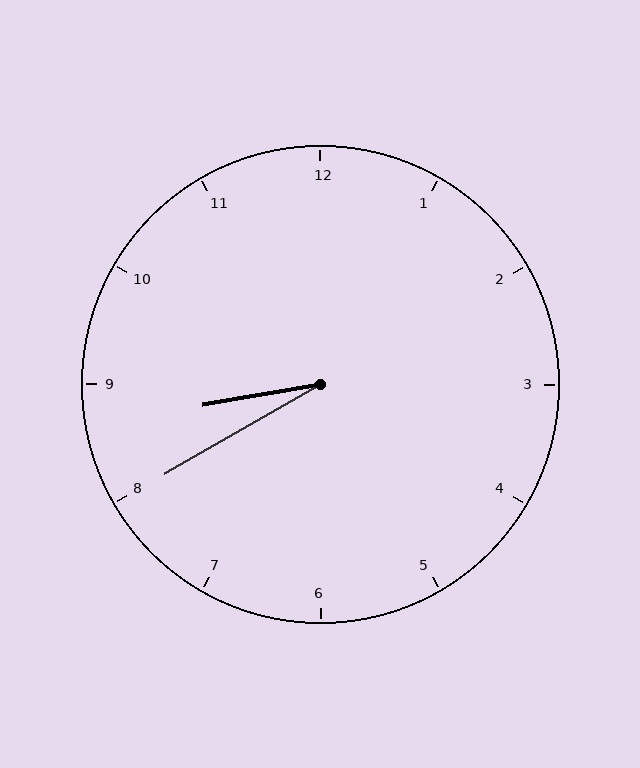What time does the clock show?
8:40.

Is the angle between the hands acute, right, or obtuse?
It is acute.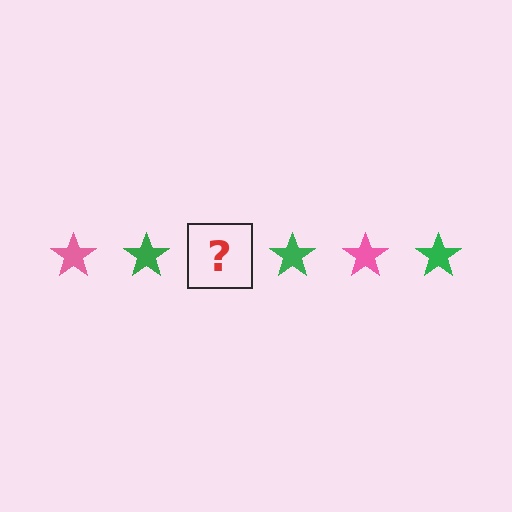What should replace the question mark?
The question mark should be replaced with a pink star.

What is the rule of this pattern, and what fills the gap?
The rule is that the pattern cycles through pink, green stars. The gap should be filled with a pink star.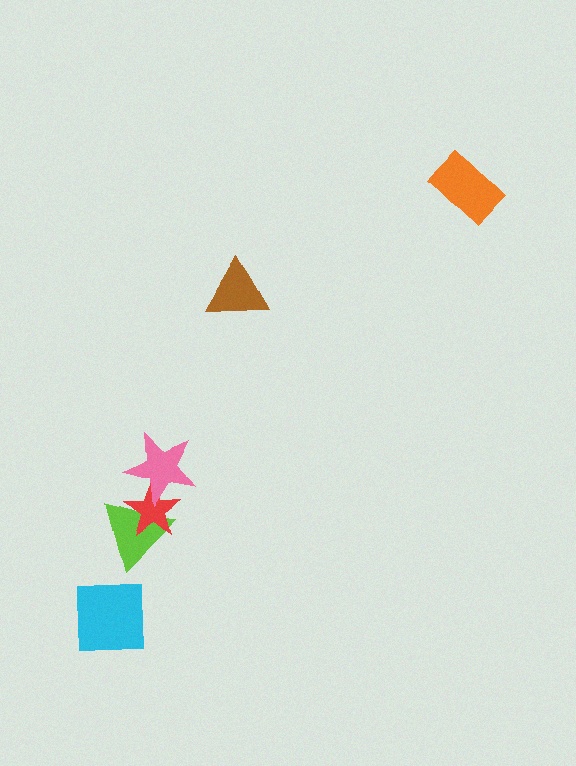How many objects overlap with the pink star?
2 objects overlap with the pink star.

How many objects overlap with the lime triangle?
2 objects overlap with the lime triangle.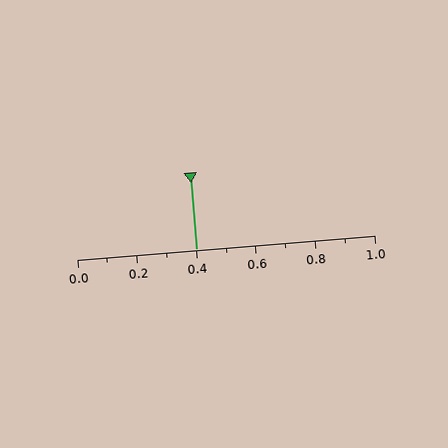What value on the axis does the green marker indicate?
The marker indicates approximately 0.4.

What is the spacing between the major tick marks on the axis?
The major ticks are spaced 0.2 apart.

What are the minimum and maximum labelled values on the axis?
The axis runs from 0.0 to 1.0.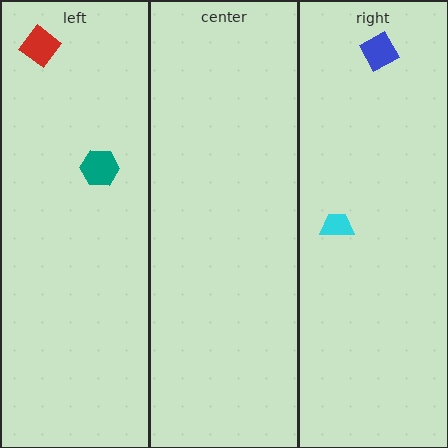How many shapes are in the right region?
2.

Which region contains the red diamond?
The left region.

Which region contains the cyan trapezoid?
The right region.